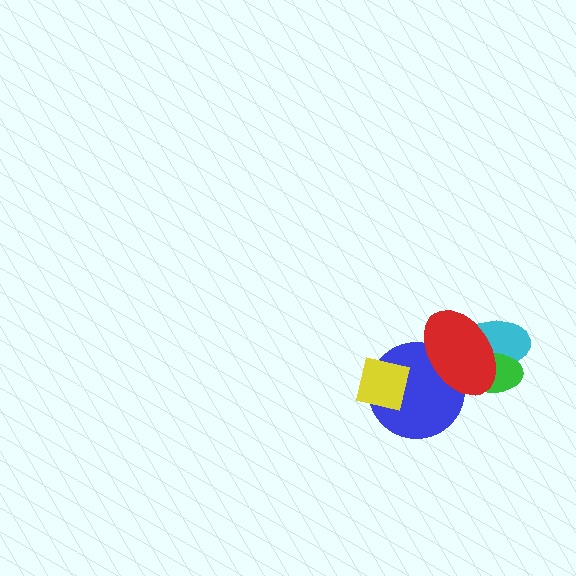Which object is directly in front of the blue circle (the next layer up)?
The yellow square is directly in front of the blue circle.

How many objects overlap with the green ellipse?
2 objects overlap with the green ellipse.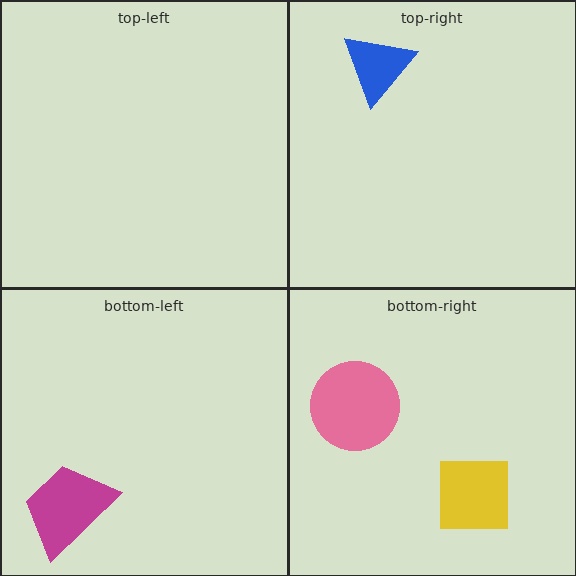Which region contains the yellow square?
The bottom-right region.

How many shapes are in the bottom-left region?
1.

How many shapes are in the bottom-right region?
2.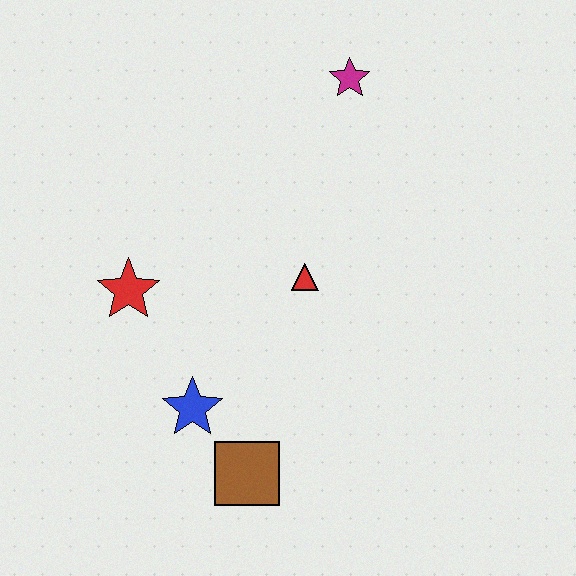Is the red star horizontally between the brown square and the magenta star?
No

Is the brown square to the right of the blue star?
Yes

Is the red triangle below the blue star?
No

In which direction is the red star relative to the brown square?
The red star is above the brown square.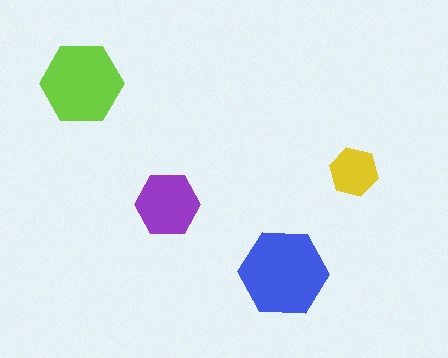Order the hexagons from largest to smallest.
the blue one, the lime one, the purple one, the yellow one.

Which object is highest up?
The lime hexagon is topmost.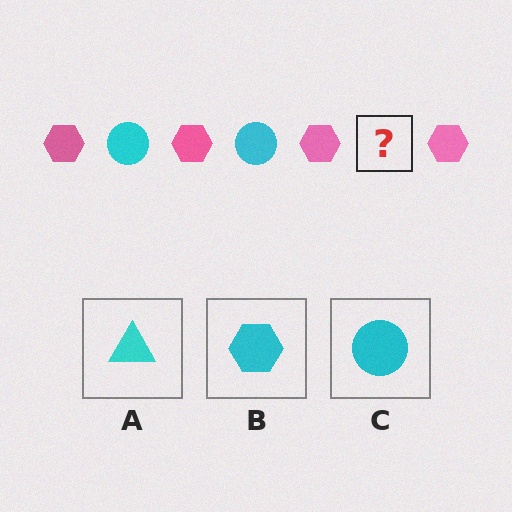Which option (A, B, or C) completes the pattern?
C.